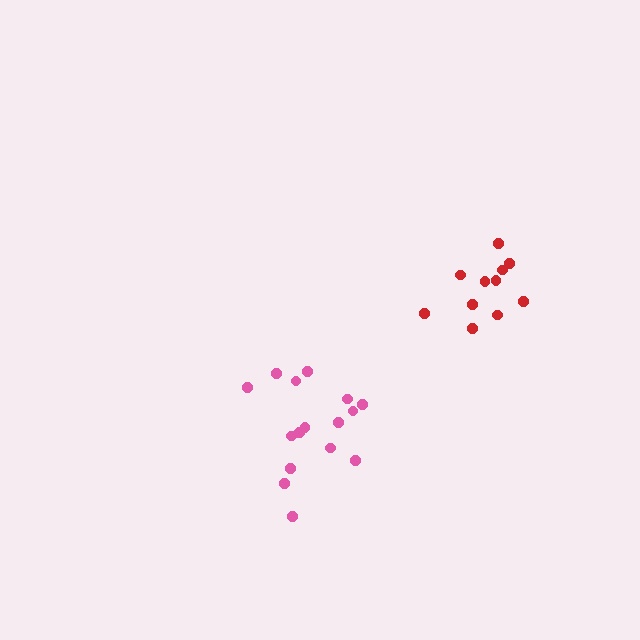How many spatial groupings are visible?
There are 2 spatial groupings.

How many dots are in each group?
Group 1: 16 dots, Group 2: 11 dots (27 total).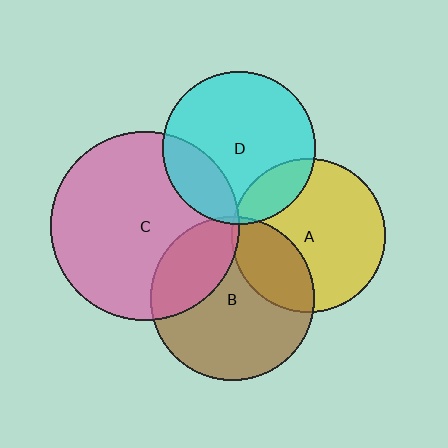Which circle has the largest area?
Circle C (pink).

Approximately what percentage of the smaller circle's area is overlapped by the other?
Approximately 30%.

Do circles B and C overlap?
Yes.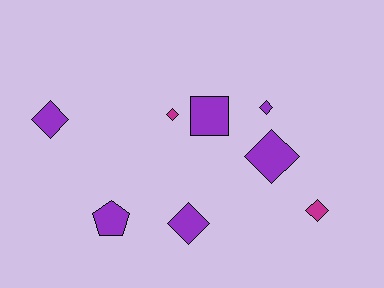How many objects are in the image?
There are 8 objects.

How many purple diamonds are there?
There are 4 purple diamonds.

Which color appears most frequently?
Purple, with 6 objects.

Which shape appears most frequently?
Diamond, with 6 objects.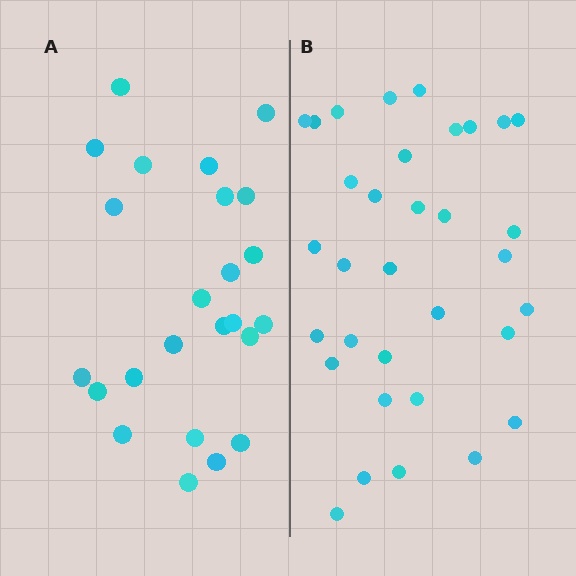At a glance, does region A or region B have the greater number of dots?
Region B (the right region) has more dots.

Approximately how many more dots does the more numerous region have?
Region B has roughly 8 or so more dots than region A.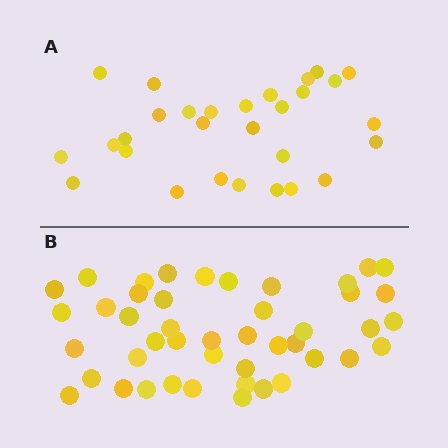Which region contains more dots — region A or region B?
Region B (the bottom region) has more dots.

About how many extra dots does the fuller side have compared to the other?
Region B has approximately 15 more dots than region A.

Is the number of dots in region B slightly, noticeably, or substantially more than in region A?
Region B has substantially more. The ratio is roughly 1.6 to 1.